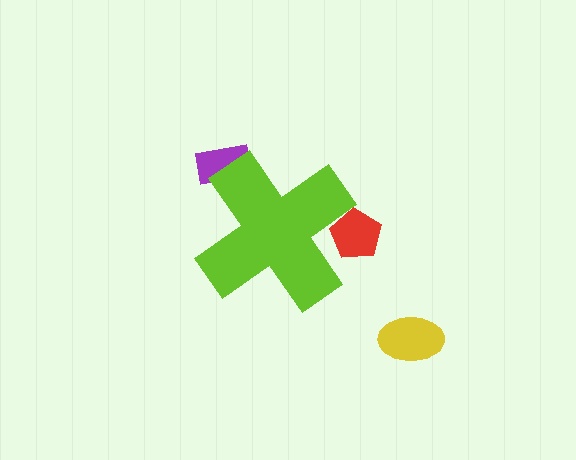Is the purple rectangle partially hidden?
Yes, the purple rectangle is partially hidden behind the lime cross.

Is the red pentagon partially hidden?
Yes, the red pentagon is partially hidden behind the lime cross.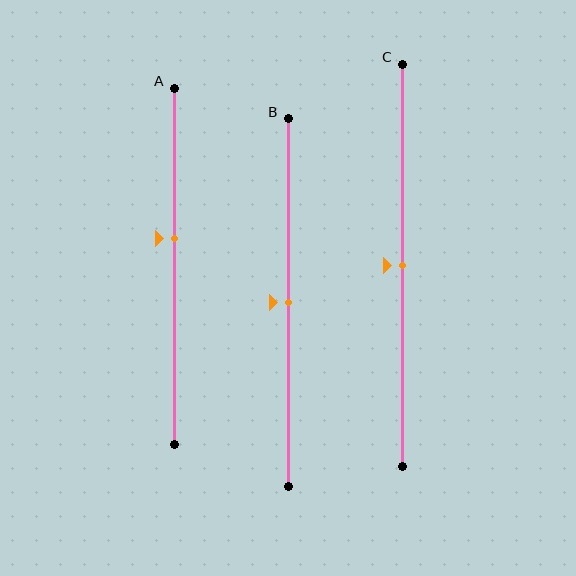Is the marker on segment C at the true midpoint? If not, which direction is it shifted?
Yes, the marker on segment C is at the true midpoint.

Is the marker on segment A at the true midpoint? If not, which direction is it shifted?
No, the marker on segment A is shifted upward by about 8% of the segment length.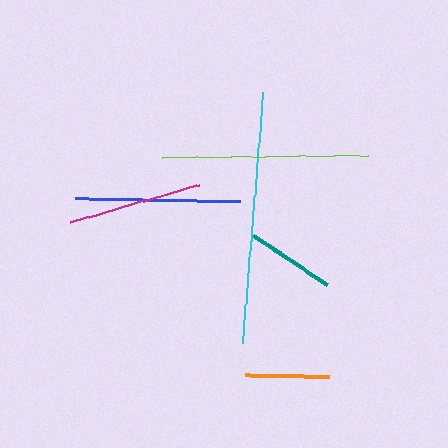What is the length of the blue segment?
The blue segment is approximately 165 pixels long.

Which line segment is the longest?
The cyan line is the longest at approximately 252 pixels.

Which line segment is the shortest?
The orange line is the shortest at approximately 84 pixels.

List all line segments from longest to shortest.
From longest to shortest: cyan, lime, blue, magenta, teal, orange.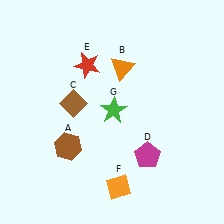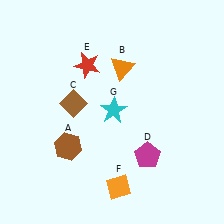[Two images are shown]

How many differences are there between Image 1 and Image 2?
There is 1 difference between the two images.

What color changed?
The star (G) changed from green in Image 1 to cyan in Image 2.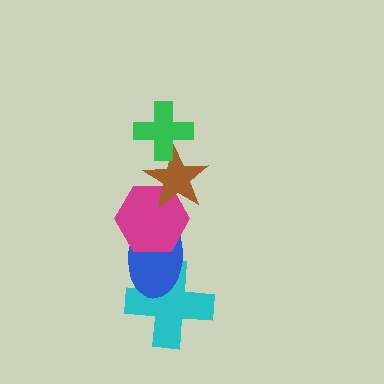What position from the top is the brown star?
The brown star is 2nd from the top.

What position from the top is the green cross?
The green cross is 1st from the top.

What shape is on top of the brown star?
The green cross is on top of the brown star.